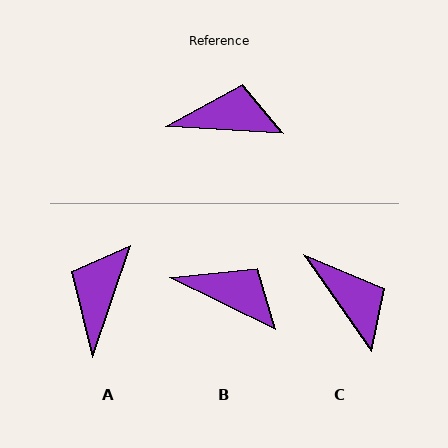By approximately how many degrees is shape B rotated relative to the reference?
Approximately 23 degrees clockwise.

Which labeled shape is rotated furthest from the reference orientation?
A, about 75 degrees away.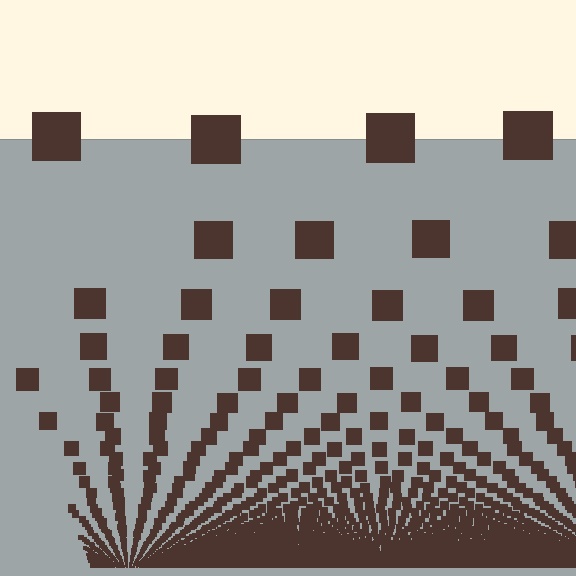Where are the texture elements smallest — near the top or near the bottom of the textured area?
Near the bottom.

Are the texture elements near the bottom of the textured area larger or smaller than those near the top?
Smaller. The gradient is inverted — elements near the bottom are smaller and denser.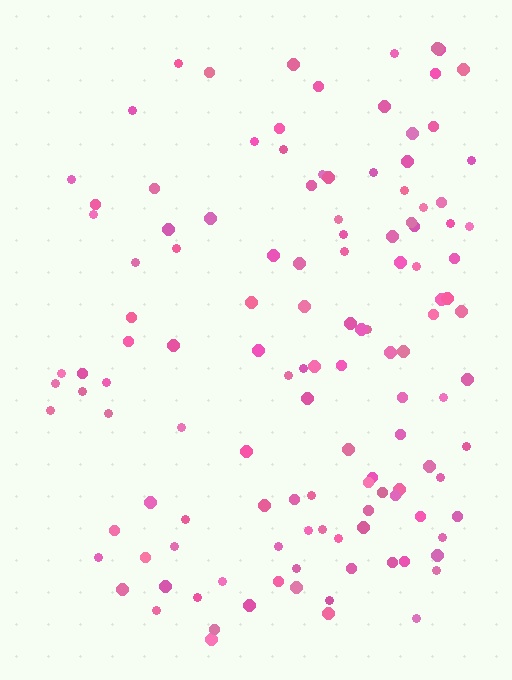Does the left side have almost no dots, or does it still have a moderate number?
Still a moderate number, just noticeably fewer than the right.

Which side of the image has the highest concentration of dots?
The right.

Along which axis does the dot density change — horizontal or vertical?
Horizontal.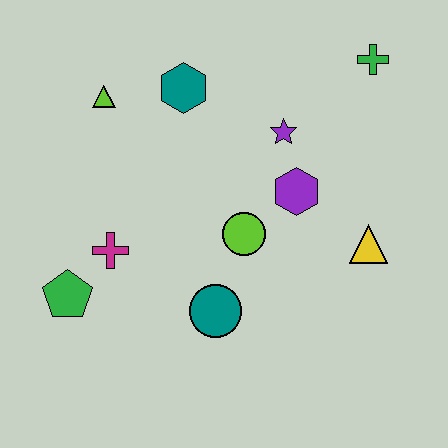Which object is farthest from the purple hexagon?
The green pentagon is farthest from the purple hexagon.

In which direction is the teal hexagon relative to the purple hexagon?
The teal hexagon is to the left of the purple hexagon.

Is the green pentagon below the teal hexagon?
Yes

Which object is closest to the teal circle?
The lime circle is closest to the teal circle.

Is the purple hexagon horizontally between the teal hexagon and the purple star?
No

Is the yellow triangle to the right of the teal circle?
Yes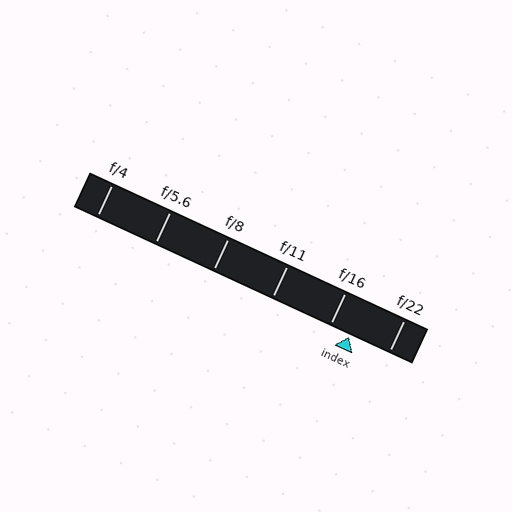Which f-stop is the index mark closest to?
The index mark is closest to f/16.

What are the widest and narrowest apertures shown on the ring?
The widest aperture shown is f/4 and the narrowest is f/22.